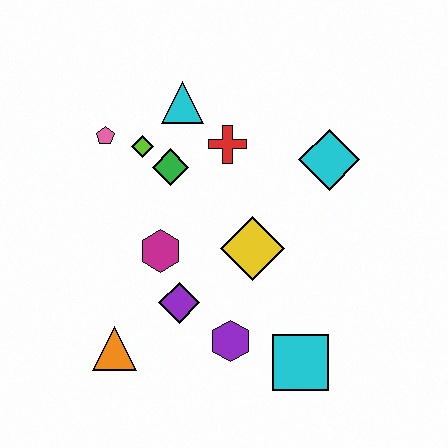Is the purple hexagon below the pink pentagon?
Yes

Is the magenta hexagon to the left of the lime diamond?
No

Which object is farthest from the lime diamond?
The cyan square is farthest from the lime diamond.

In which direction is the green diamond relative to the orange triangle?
The green diamond is above the orange triangle.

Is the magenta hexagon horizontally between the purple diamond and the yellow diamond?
No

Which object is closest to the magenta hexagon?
The purple diamond is closest to the magenta hexagon.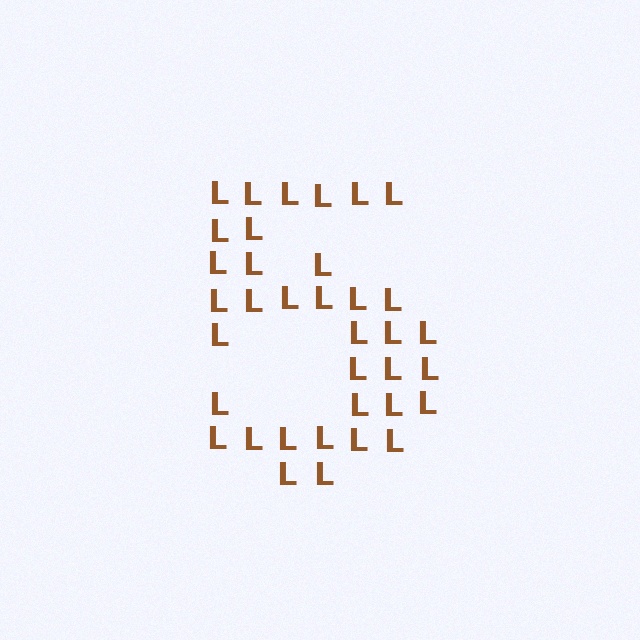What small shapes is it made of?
It is made of small letter L's.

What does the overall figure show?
The overall figure shows the digit 5.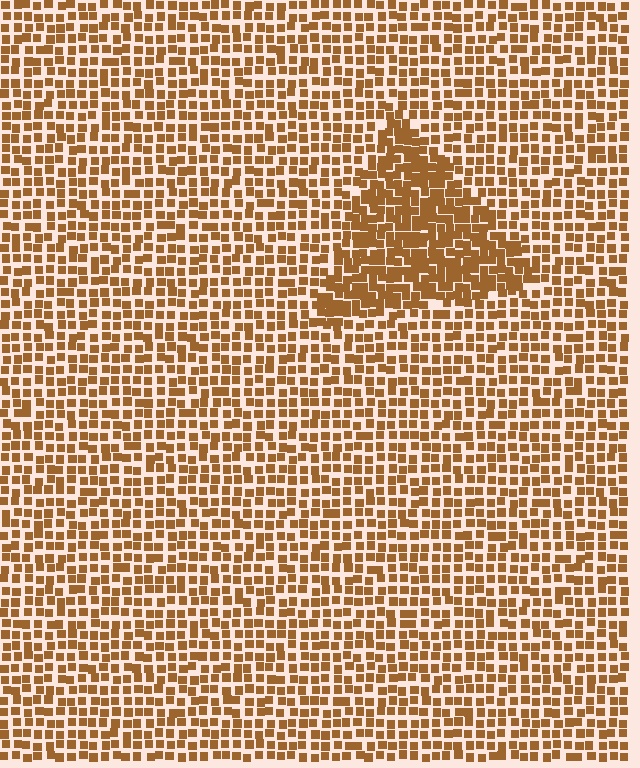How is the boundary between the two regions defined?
The boundary is defined by a change in element density (approximately 1.7x ratio). All elements are the same color, size, and shape.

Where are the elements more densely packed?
The elements are more densely packed inside the triangle boundary.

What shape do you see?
I see a triangle.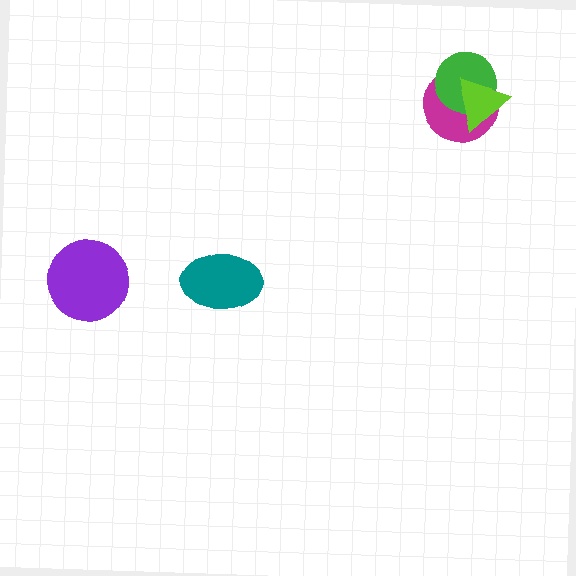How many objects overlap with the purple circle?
0 objects overlap with the purple circle.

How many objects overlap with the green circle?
2 objects overlap with the green circle.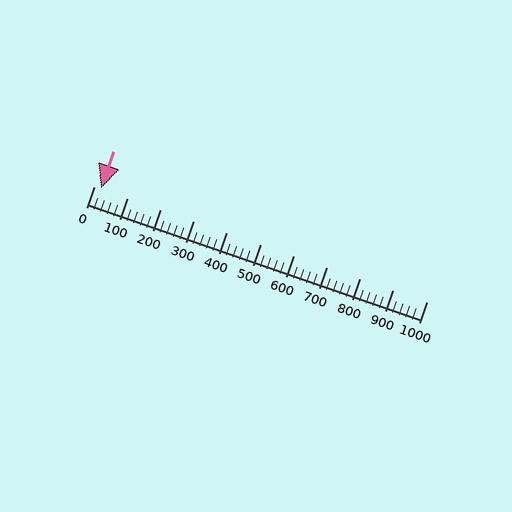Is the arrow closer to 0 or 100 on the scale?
The arrow is closer to 0.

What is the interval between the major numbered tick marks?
The major tick marks are spaced 100 units apart.